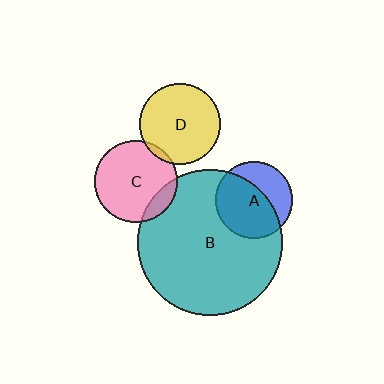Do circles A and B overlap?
Yes.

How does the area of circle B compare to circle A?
Approximately 3.6 times.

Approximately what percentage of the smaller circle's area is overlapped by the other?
Approximately 65%.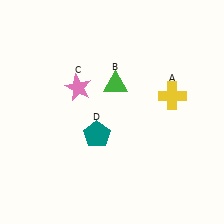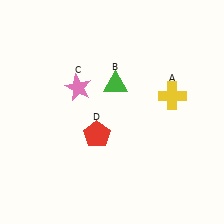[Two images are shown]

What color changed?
The pentagon (D) changed from teal in Image 1 to red in Image 2.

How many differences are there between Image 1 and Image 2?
There is 1 difference between the two images.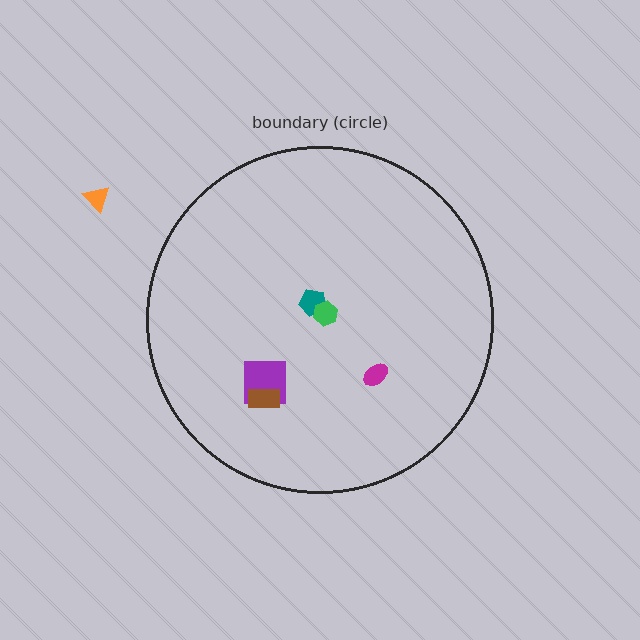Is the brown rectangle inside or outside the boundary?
Inside.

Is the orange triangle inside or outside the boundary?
Outside.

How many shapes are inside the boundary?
5 inside, 1 outside.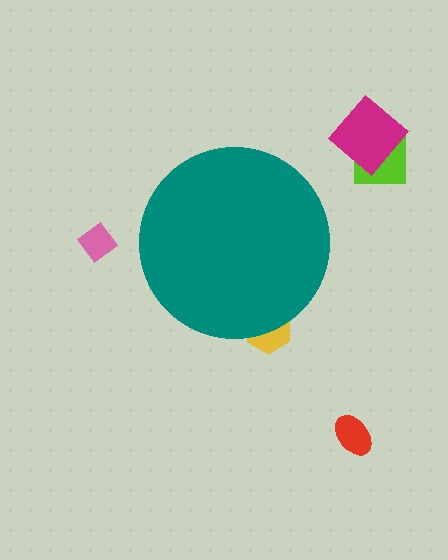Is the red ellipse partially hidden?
No, the red ellipse is fully visible.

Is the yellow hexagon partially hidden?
Yes, the yellow hexagon is partially hidden behind the teal circle.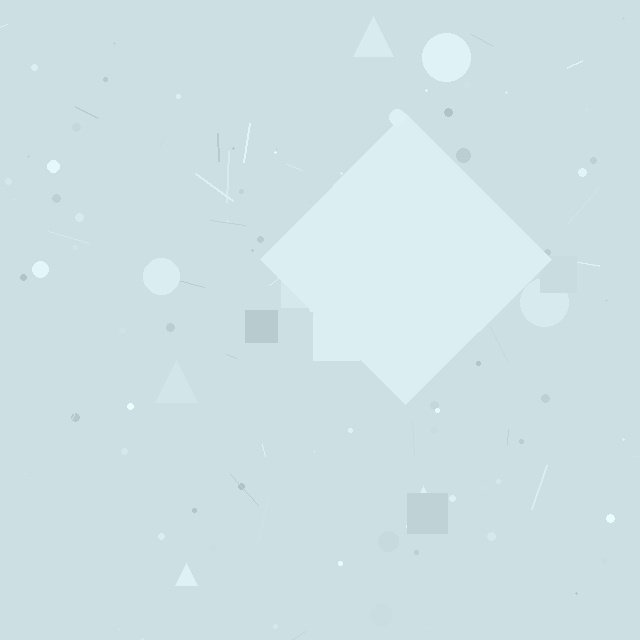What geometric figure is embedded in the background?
A diamond is embedded in the background.